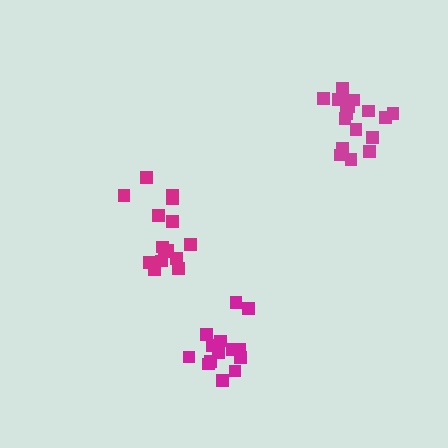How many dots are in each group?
Group 1: 17 dots, Group 2: 16 dots, Group 3: 14 dots (47 total).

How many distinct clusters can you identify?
There are 3 distinct clusters.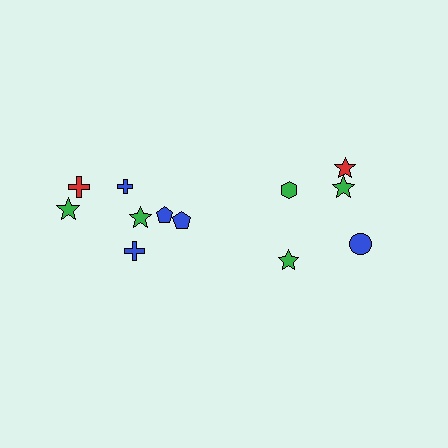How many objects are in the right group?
There are 5 objects.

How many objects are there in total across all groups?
There are 12 objects.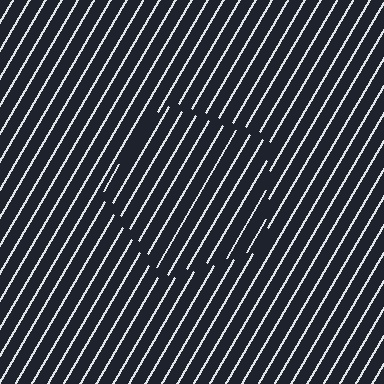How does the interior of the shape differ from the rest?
The interior of the shape contains the same grating, shifted by half a period — the contour is defined by the phase discontinuity where line-ends from the inner and outer gratings abut.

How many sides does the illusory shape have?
5 sides — the line-ends trace a pentagon.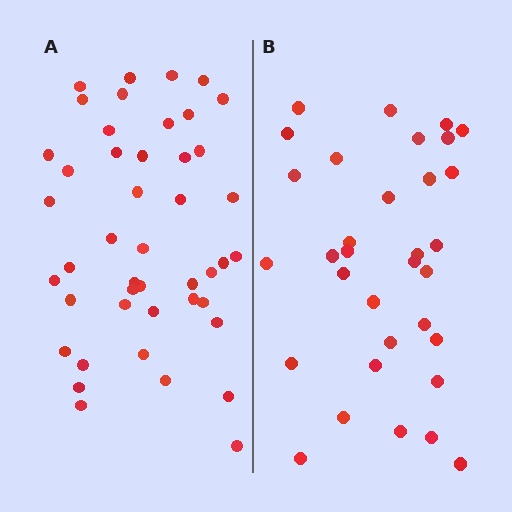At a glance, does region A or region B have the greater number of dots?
Region A (the left region) has more dots.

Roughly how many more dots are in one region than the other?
Region A has roughly 12 or so more dots than region B.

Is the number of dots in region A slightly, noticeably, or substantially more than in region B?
Region A has noticeably more, but not dramatically so. The ratio is roughly 1.4 to 1.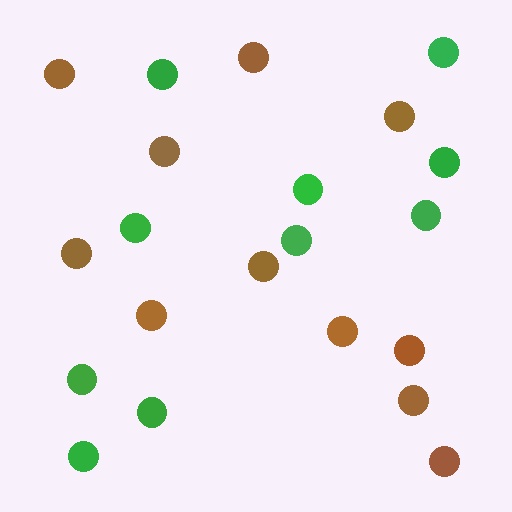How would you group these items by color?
There are 2 groups: one group of green circles (10) and one group of brown circles (11).